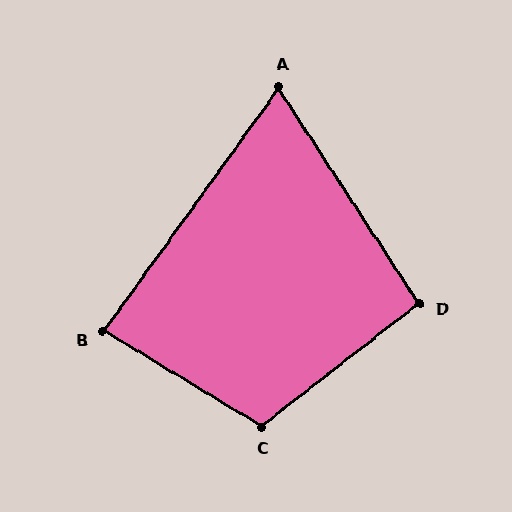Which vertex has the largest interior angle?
C, at approximately 111 degrees.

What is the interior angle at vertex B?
Approximately 85 degrees (approximately right).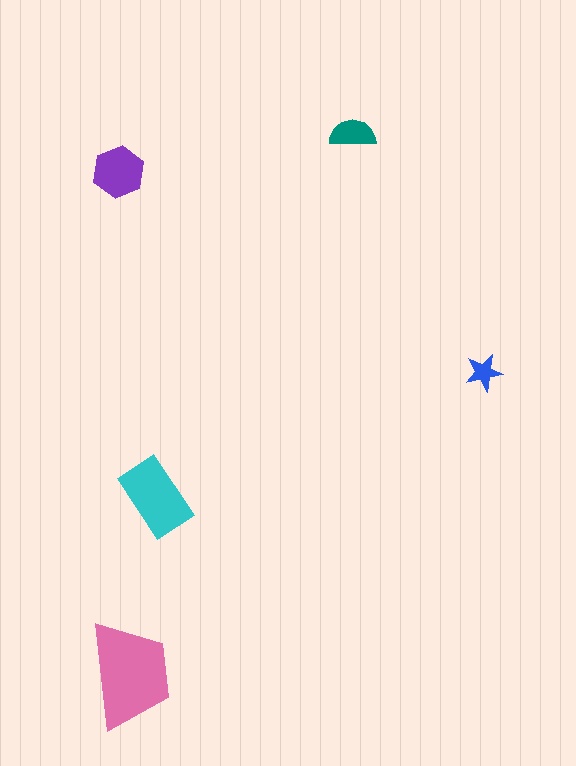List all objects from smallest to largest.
The blue star, the teal semicircle, the purple hexagon, the cyan rectangle, the pink trapezoid.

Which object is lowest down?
The pink trapezoid is bottommost.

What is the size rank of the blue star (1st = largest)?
5th.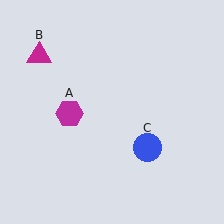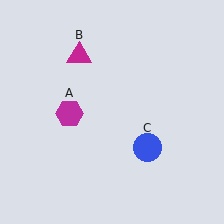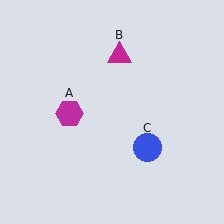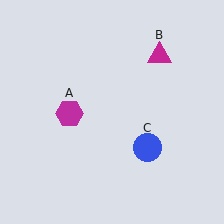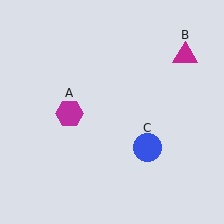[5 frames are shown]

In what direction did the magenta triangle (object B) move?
The magenta triangle (object B) moved right.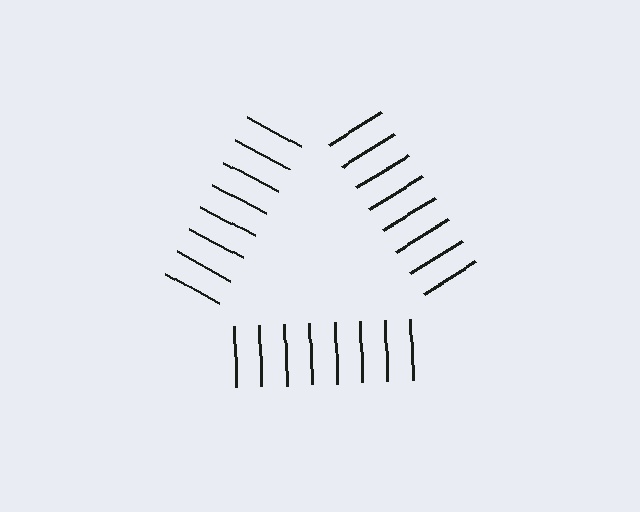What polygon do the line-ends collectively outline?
An illusory triangle — the line segments terminate on its edges but no continuous stroke is drawn.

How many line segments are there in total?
24 — 8 along each of the 3 edges.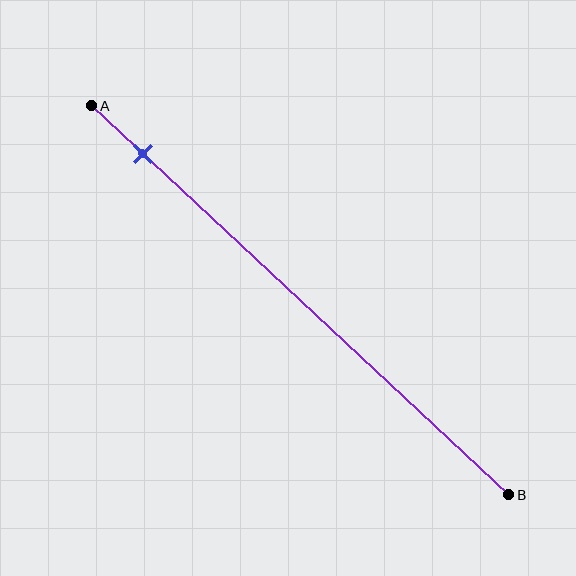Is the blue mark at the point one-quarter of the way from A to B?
No, the mark is at about 10% from A, not at the 25% one-quarter point.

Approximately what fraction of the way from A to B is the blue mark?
The blue mark is approximately 10% of the way from A to B.